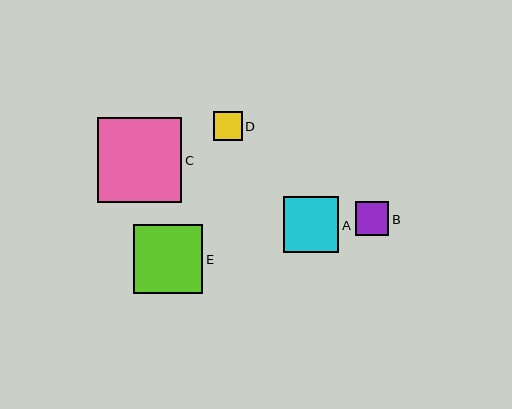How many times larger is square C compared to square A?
Square C is approximately 1.5 times the size of square A.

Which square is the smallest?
Square D is the smallest with a size of approximately 29 pixels.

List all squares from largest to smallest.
From largest to smallest: C, E, A, B, D.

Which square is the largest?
Square C is the largest with a size of approximately 85 pixels.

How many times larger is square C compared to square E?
Square C is approximately 1.2 times the size of square E.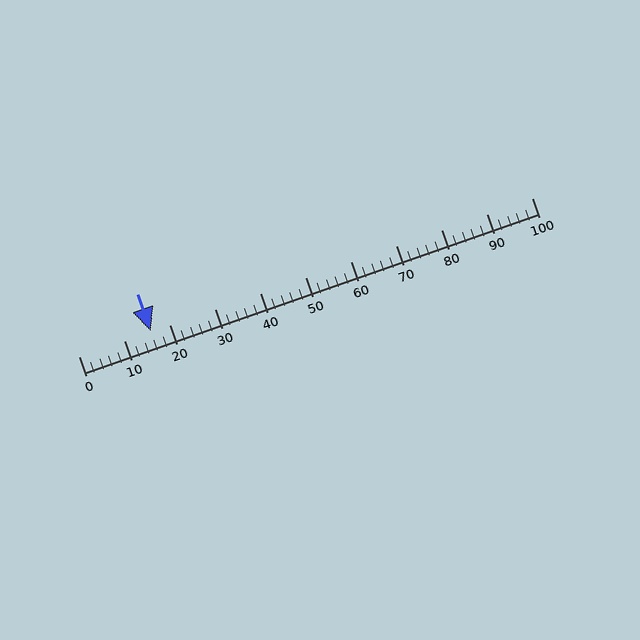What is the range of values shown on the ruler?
The ruler shows values from 0 to 100.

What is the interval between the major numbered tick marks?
The major tick marks are spaced 10 units apart.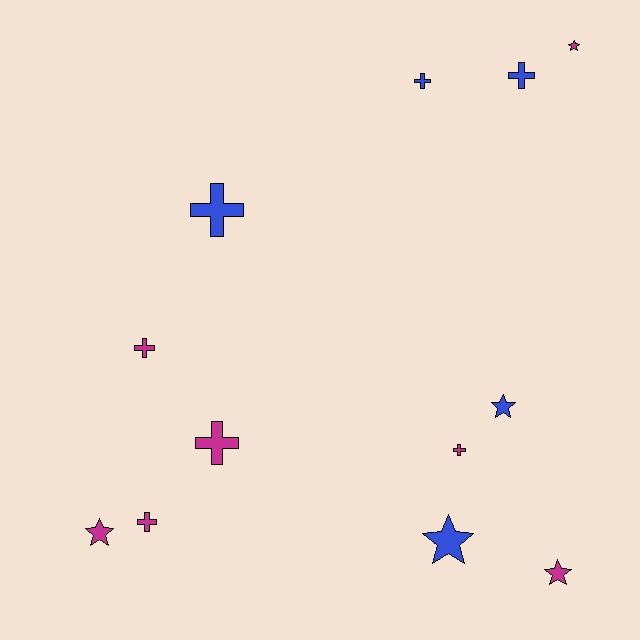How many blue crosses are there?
There are 3 blue crosses.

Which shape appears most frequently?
Cross, with 7 objects.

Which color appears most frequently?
Magenta, with 7 objects.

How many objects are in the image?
There are 12 objects.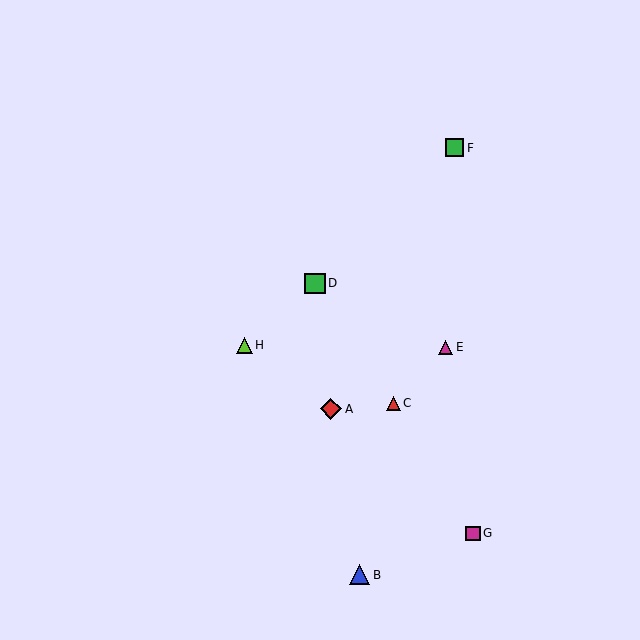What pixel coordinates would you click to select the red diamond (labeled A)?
Click at (331, 409) to select the red diamond A.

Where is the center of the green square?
The center of the green square is at (455, 148).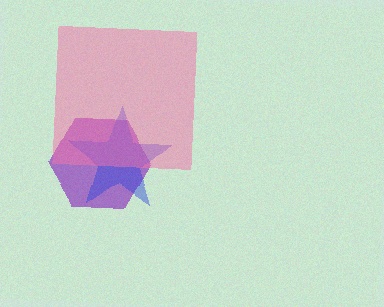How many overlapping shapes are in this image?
There are 3 overlapping shapes in the image.